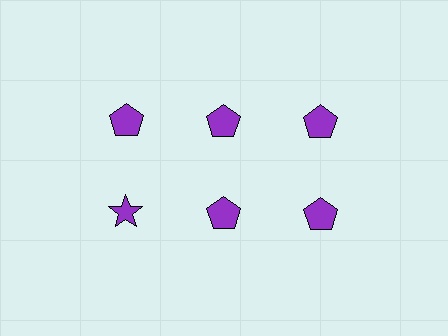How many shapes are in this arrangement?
There are 6 shapes arranged in a grid pattern.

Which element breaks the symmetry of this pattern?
The purple star in the second row, leftmost column breaks the symmetry. All other shapes are purple pentagons.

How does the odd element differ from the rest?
It has a different shape: star instead of pentagon.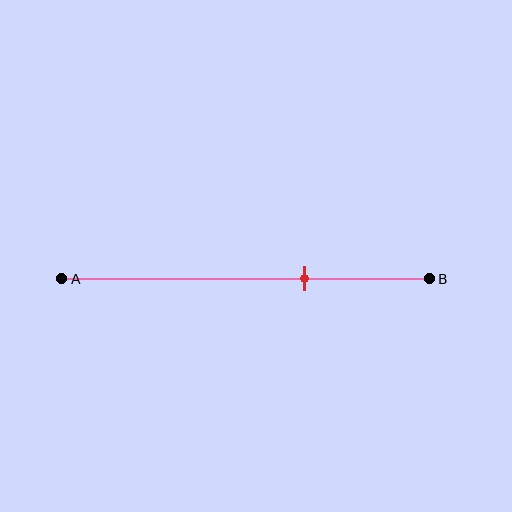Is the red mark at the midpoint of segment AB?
No, the mark is at about 65% from A, not at the 50% midpoint.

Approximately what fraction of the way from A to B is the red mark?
The red mark is approximately 65% of the way from A to B.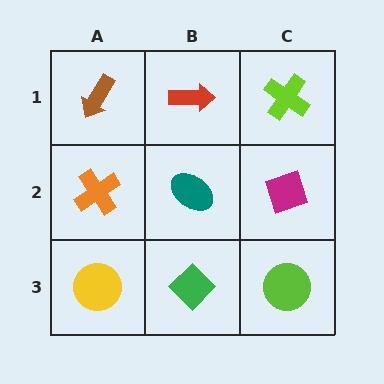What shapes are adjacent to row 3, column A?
An orange cross (row 2, column A), a green diamond (row 3, column B).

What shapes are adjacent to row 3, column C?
A magenta diamond (row 2, column C), a green diamond (row 3, column B).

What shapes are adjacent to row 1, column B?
A teal ellipse (row 2, column B), a brown arrow (row 1, column A), a lime cross (row 1, column C).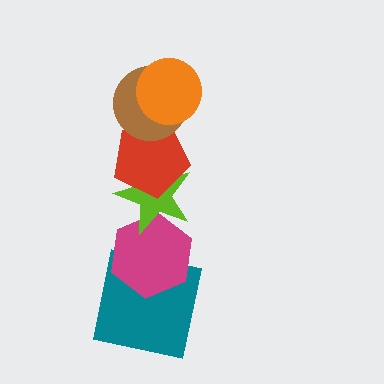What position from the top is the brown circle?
The brown circle is 2nd from the top.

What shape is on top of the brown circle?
The orange circle is on top of the brown circle.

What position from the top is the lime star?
The lime star is 4th from the top.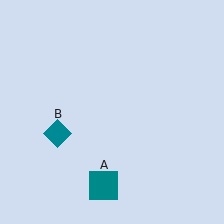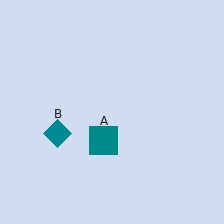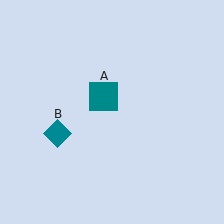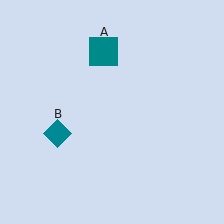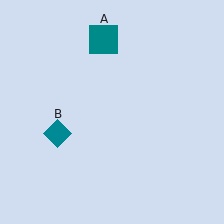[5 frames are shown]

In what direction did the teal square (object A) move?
The teal square (object A) moved up.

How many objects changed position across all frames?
1 object changed position: teal square (object A).